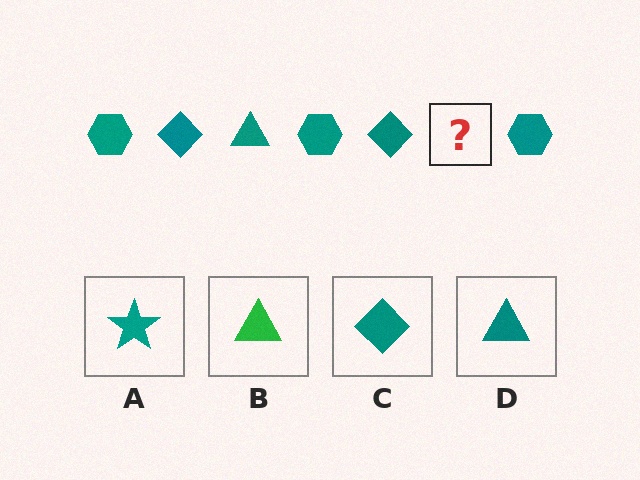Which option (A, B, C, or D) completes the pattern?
D.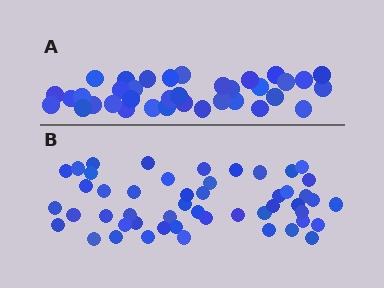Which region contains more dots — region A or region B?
Region B (the bottom region) has more dots.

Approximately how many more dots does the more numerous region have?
Region B has approximately 15 more dots than region A.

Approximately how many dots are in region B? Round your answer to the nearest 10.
About 50 dots.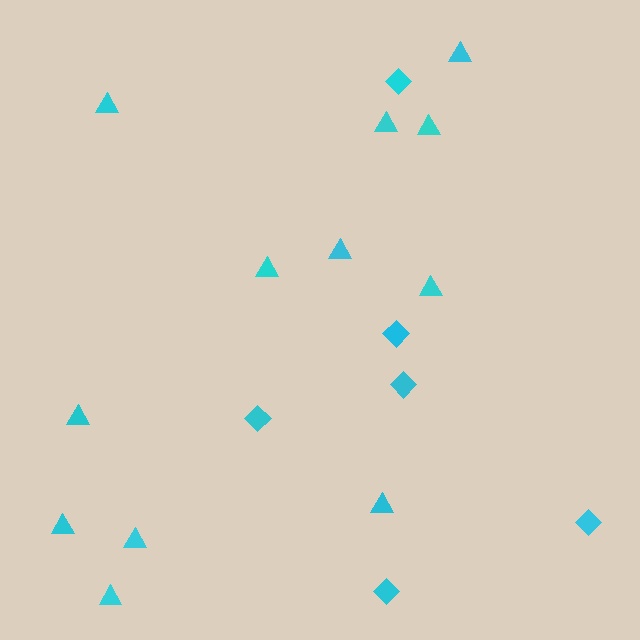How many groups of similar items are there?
There are 2 groups: one group of triangles (12) and one group of diamonds (6).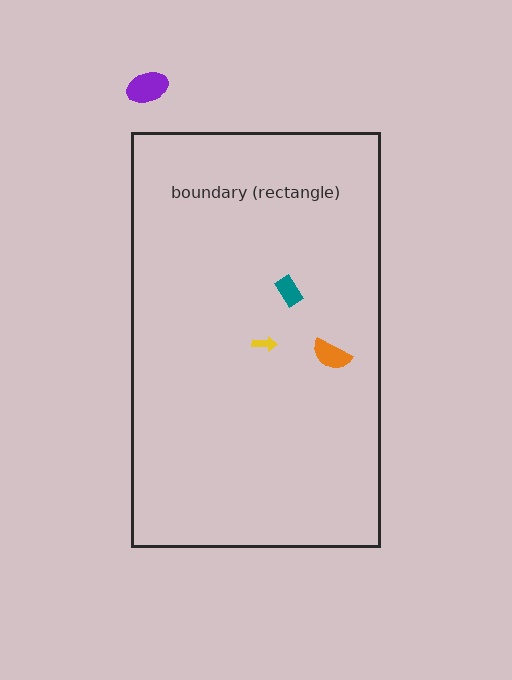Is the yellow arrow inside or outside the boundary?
Inside.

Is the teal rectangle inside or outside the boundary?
Inside.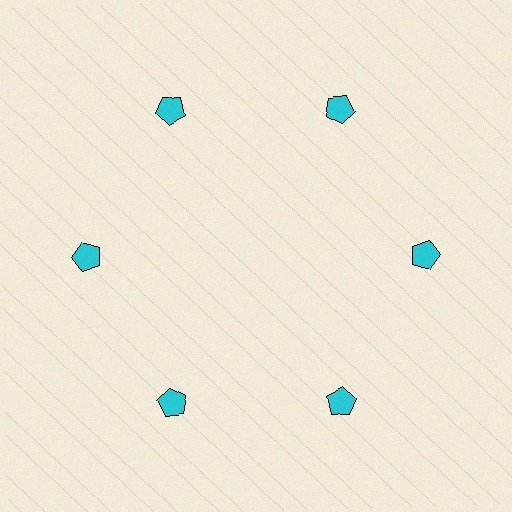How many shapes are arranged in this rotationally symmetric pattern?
There are 6 shapes, arranged in 6 groups of 1.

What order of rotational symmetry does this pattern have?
This pattern has 6-fold rotational symmetry.